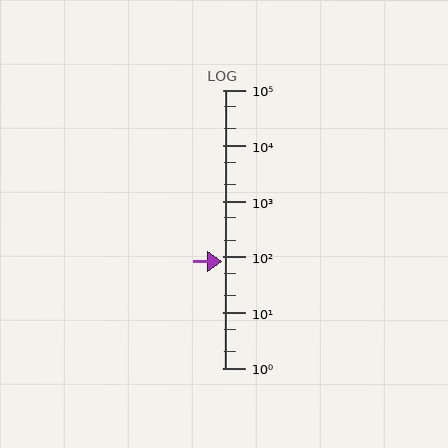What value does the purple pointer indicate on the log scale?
The pointer indicates approximately 81.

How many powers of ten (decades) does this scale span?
The scale spans 5 decades, from 1 to 100000.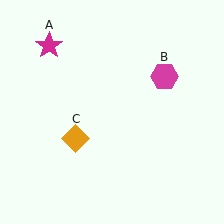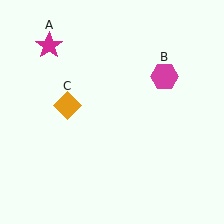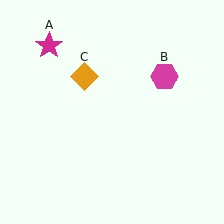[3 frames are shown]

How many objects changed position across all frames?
1 object changed position: orange diamond (object C).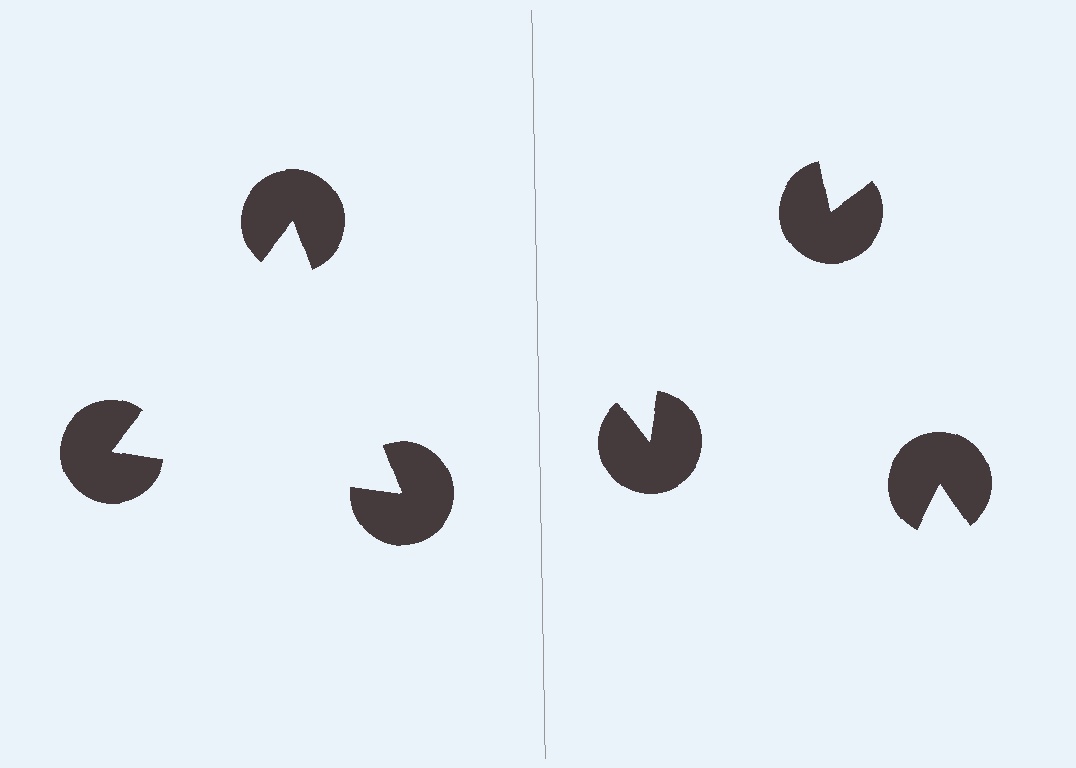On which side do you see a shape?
An illusory triangle appears on the left side. On the right side the wedge cuts are rotated, so no coherent shape forms.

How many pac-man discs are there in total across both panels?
6 — 3 on each side.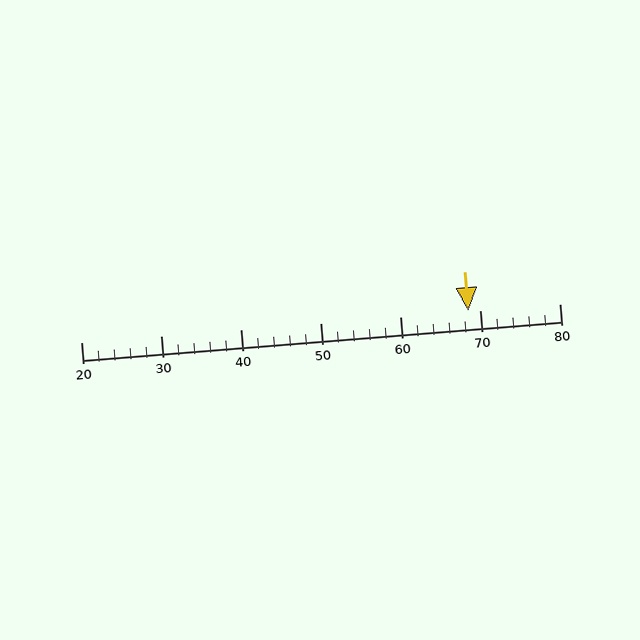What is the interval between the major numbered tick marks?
The major tick marks are spaced 10 units apart.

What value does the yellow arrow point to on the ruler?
The yellow arrow points to approximately 68.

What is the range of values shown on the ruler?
The ruler shows values from 20 to 80.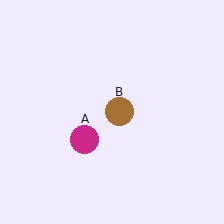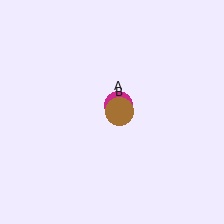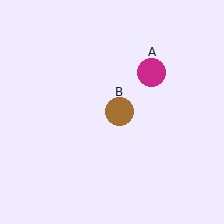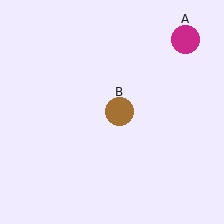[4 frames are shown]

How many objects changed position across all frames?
1 object changed position: magenta circle (object A).